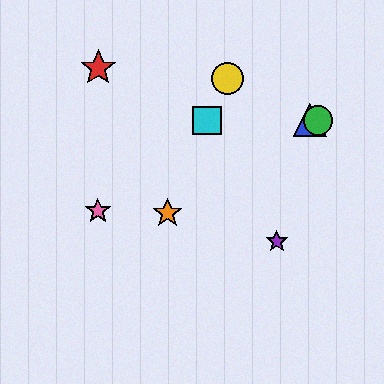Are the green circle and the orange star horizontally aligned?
No, the green circle is at y≈120 and the orange star is at y≈213.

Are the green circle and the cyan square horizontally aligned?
Yes, both are at y≈120.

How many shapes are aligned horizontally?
3 shapes (the blue triangle, the green circle, the cyan square) are aligned horizontally.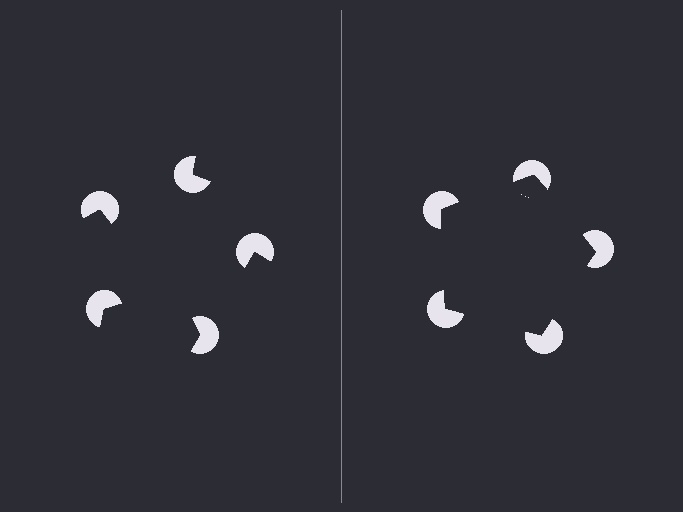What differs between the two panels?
The pac-man discs are positioned identically on both sides; only the wedge orientations differ. On the right they align to a pentagon; on the left they are misaligned.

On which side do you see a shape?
An illusory pentagon appears on the right side. On the left side the wedge cuts are rotated, so no coherent shape forms.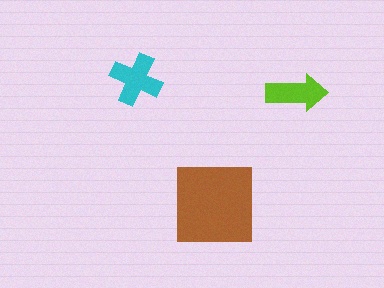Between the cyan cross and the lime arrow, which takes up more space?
The cyan cross.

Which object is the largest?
The brown square.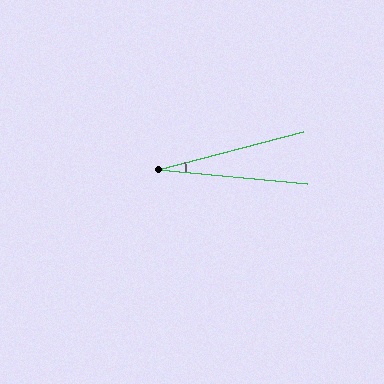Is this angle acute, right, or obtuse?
It is acute.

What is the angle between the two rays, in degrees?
Approximately 20 degrees.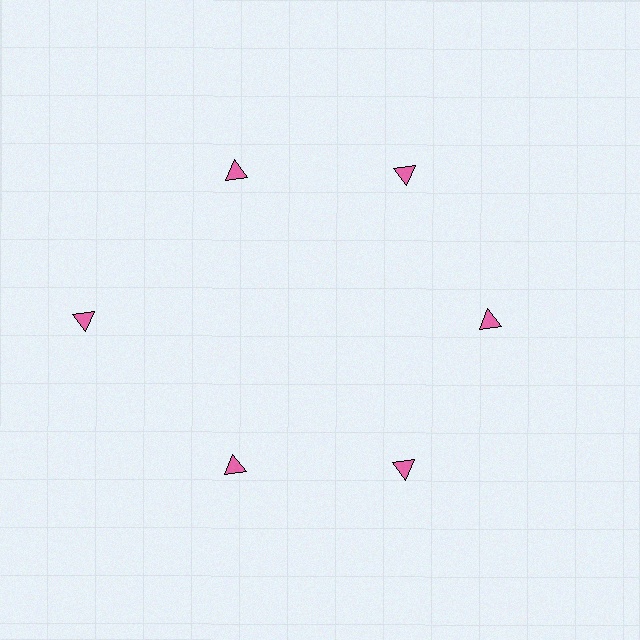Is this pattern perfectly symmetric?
No. The 6 pink triangles are arranged in a ring, but one element near the 9 o'clock position is pushed outward from the center, breaking the 6-fold rotational symmetry.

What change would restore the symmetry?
The symmetry would be restored by moving it inward, back onto the ring so that all 6 triangles sit at equal angles and equal distance from the center.